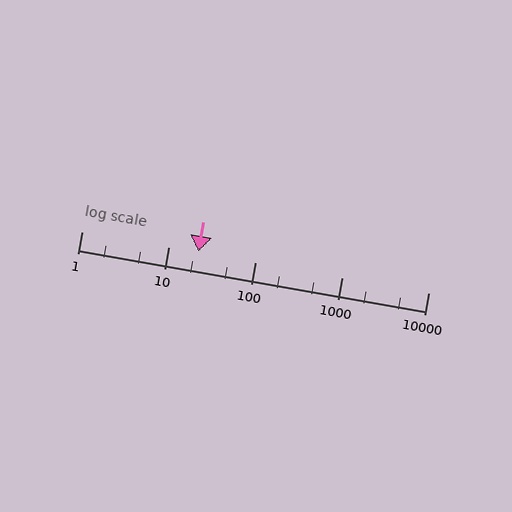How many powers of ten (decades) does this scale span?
The scale spans 4 decades, from 1 to 10000.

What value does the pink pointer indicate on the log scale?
The pointer indicates approximately 22.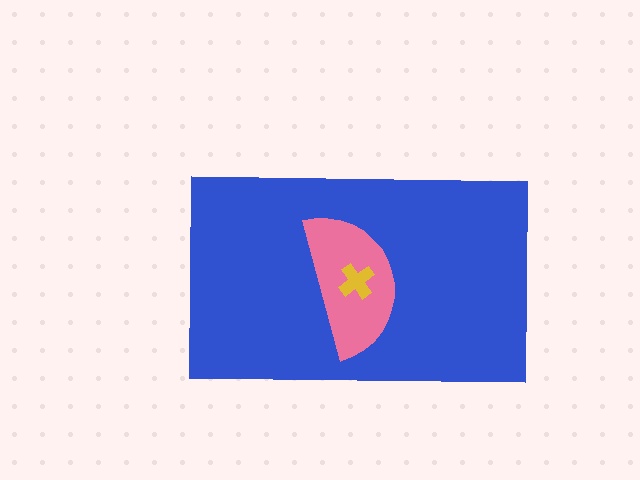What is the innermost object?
The yellow cross.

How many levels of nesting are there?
3.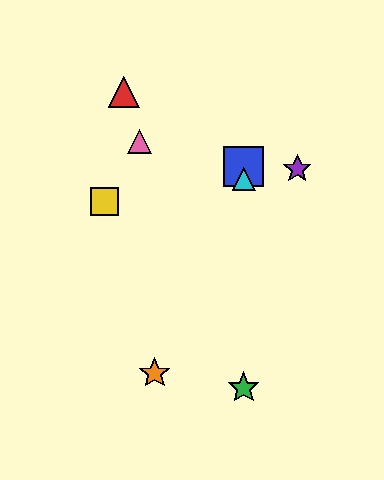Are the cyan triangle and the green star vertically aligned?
Yes, both are at x≈244.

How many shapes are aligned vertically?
3 shapes (the blue square, the green star, the cyan triangle) are aligned vertically.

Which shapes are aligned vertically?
The blue square, the green star, the cyan triangle are aligned vertically.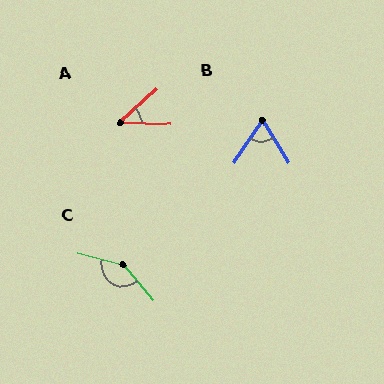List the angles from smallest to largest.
A (44°), B (64°), C (143°).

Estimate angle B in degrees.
Approximately 64 degrees.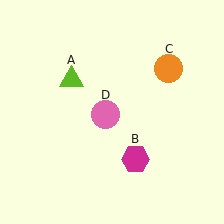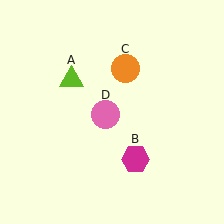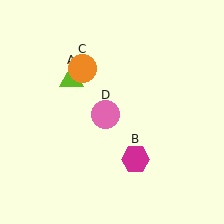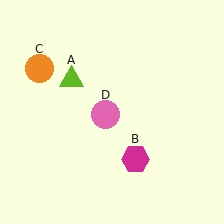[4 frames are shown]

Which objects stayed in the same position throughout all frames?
Lime triangle (object A) and magenta hexagon (object B) and pink circle (object D) remained stationary.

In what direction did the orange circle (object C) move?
The orange circle (object C) moved left.